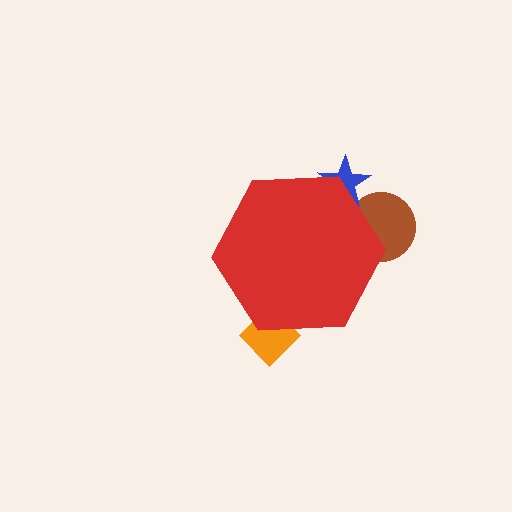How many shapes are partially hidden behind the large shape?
3 shapes are partially hidden.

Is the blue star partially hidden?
Yes, the blue star is partially hidden behind the red hexagon.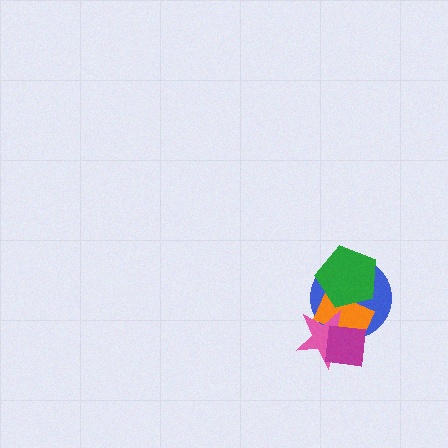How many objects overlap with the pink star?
3 objects overlap with the pink star.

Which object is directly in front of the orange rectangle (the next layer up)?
The pink star is directly in front of the orange rectangle.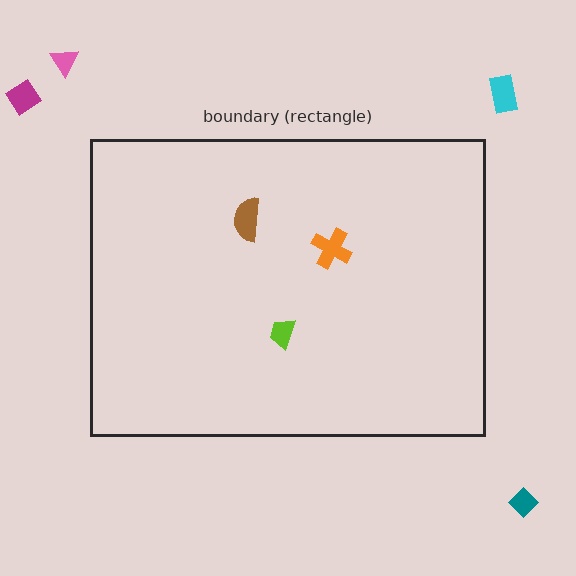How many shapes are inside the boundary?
3 inside, 4 outside.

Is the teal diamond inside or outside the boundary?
Outside.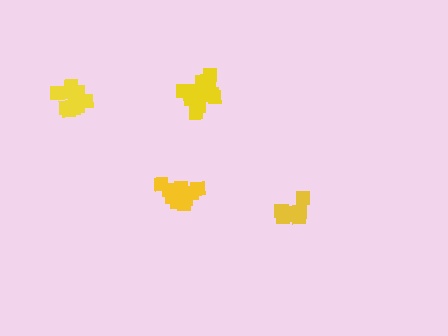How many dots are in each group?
Group 1: 13 dots, Group 2: 11 dots, Group 3: 7 dots, Group 4: 12 dots (43 total).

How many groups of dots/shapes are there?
There are 4 groups.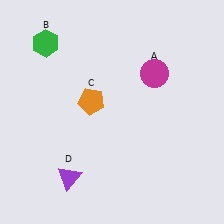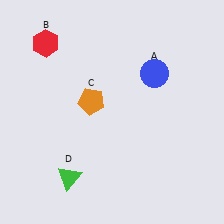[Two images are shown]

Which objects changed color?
A changed from magenta to blue. B changed from green to red. D changed from purple to green.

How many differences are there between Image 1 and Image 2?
There are 3 differences between the two images.